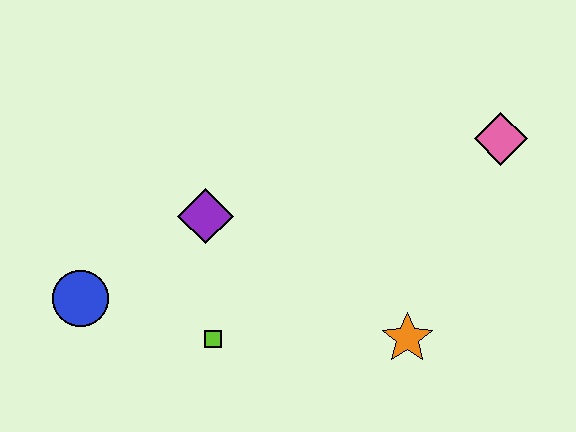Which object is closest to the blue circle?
The lime square is closest to the blue circle.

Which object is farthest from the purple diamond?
The pink diamond is farthest from the purple diamond.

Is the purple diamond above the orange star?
Yes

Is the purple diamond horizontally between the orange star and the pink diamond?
No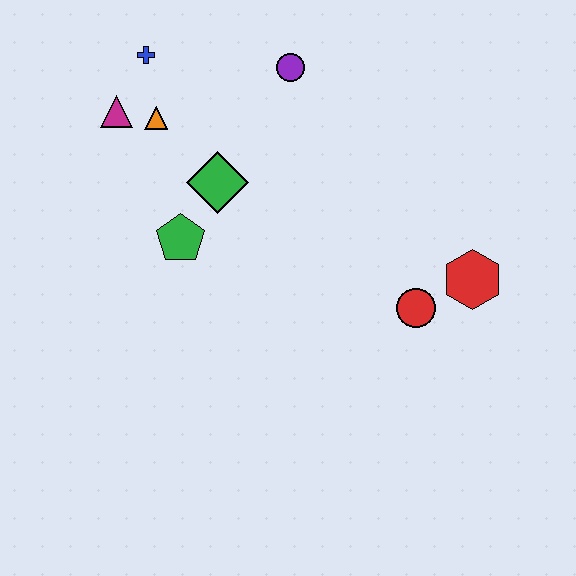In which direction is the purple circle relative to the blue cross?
The purple circle is to the right of the blue cross.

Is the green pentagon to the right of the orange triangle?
Yes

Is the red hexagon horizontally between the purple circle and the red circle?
No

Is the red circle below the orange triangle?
Yes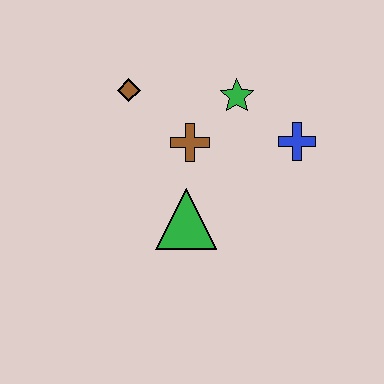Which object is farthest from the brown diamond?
The blue cross is farthest from the brown diamond.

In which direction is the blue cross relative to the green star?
The blue cross is to the right of the green star.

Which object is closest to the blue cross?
The green star is closest to the blue cross.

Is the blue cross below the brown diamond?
Yes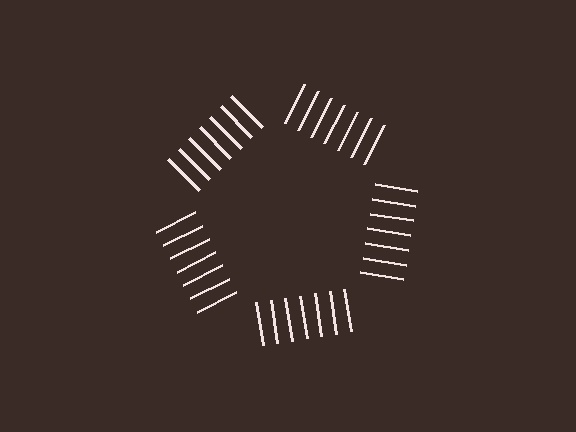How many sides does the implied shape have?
5 sides — the line-ends trace a pentagon.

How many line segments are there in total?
35 — 7 along each of the 5 edges.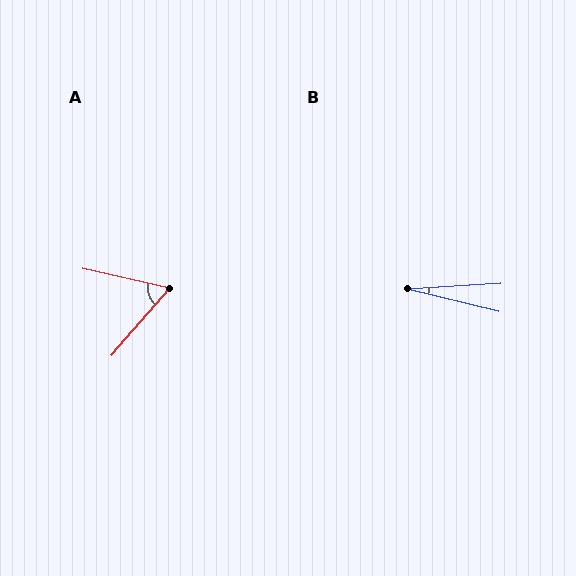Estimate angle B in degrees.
Approximately 18 degrees.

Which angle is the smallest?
B, at approximately 18 degrees.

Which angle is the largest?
A, at approximately 62 degrees.